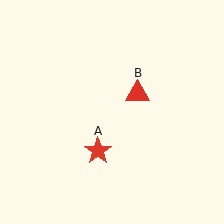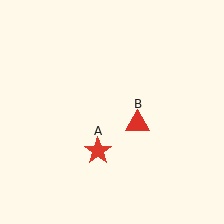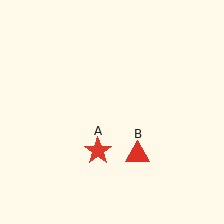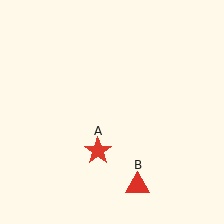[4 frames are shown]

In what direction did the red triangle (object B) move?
The red triangle (object B) moved down.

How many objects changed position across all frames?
1 object changed position: red triangle (object B).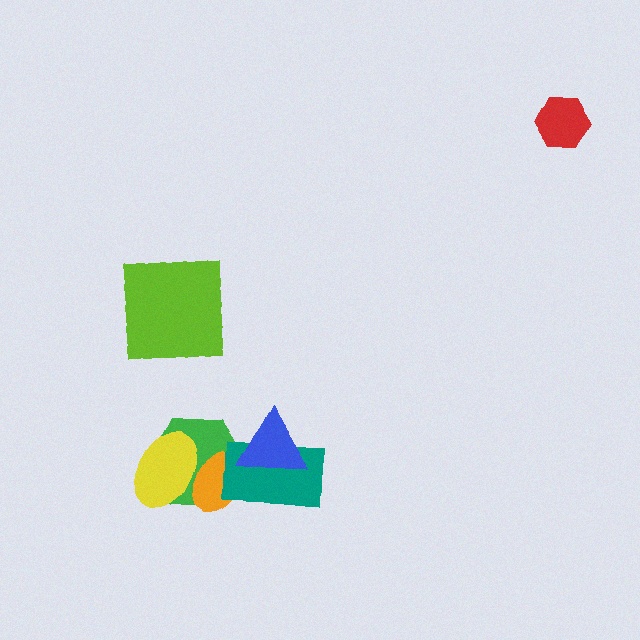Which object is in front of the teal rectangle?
The blue triangle is in front of the teal rectangle.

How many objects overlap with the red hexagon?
0 objects overlap with the red hexagon.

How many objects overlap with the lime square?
0 objects overlap with the lime square.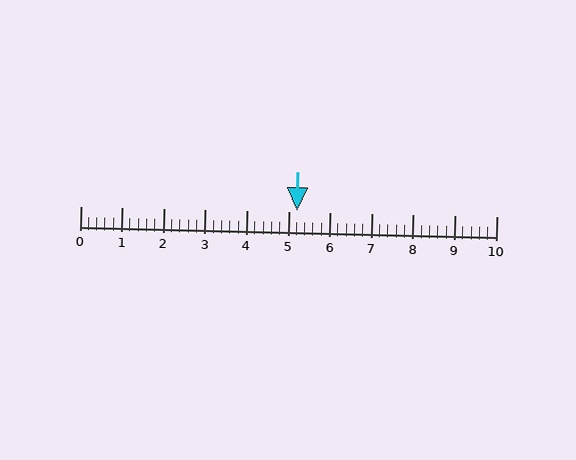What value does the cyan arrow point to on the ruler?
The cyan arrow points to approximately 5.2.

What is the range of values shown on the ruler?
The ruler shows values from 0 to 10.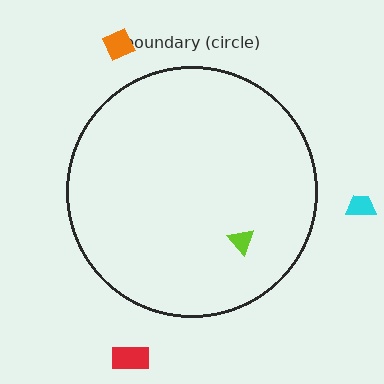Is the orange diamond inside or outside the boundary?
Outside.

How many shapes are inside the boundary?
1 inside, 3 outside.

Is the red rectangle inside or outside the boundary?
Outside.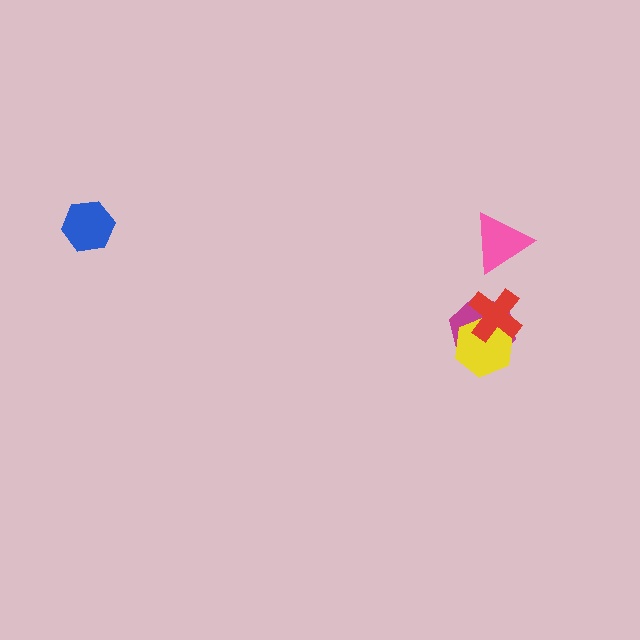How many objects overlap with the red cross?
2 objects overlap with the red cross.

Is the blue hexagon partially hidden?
No, no other shape covers it.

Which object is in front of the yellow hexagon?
The red cross is in front of the yellow hexagon.